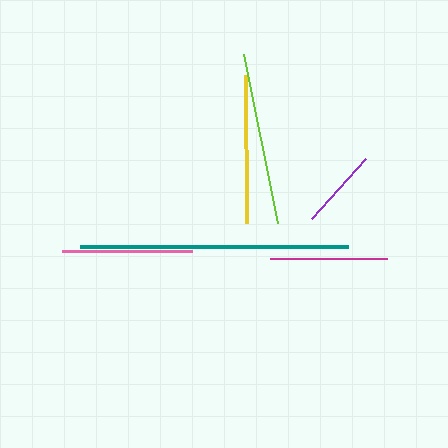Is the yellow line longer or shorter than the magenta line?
The yellow line is longer than the magenta line.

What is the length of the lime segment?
The lime segment is approximately 172 pixels long.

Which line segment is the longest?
The teal line is the longest at approximately 269 pixels.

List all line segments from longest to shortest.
From longest to shortest: teal, lime, yellow, pink, magenta, purple.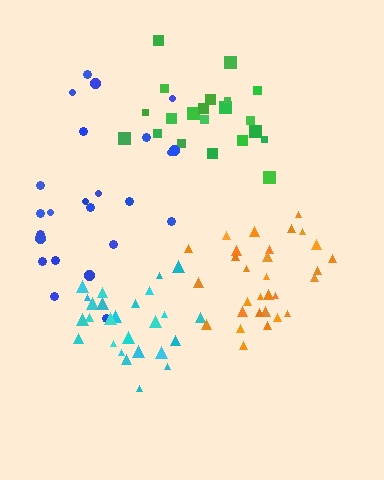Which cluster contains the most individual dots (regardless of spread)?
Orange (30).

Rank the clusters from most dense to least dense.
orange, cyan, green, blue.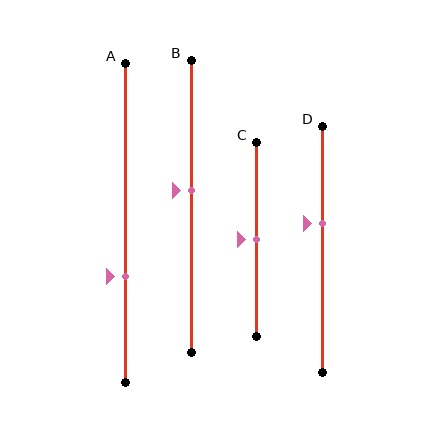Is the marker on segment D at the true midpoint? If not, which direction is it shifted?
No, the marker on segment D is shifted upward by about 11% of the segment length.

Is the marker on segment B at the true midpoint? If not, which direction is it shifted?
No, the marker on segment B is shifted upward by about 5% of the segment length.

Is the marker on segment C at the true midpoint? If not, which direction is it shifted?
Yes, the marker on segment C is at the true midpoint.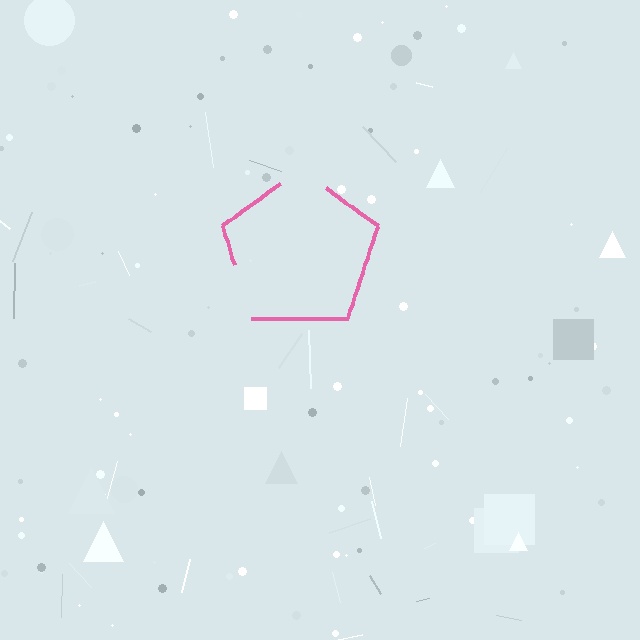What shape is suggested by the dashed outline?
The dashed outline suggests a pentagon.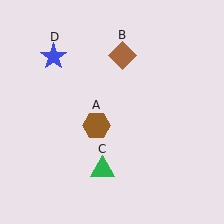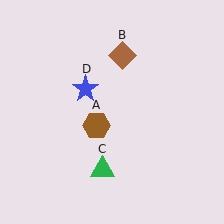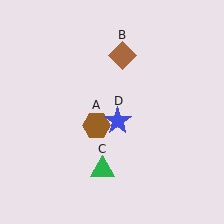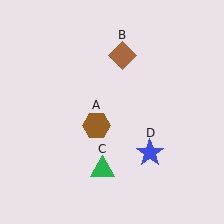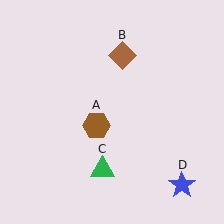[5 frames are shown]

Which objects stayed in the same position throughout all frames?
Brown hexagon (object A) and brown diamond (object B) and green triangle (object C) remained stationary.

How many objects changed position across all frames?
1 object changed position: blue star (object D).